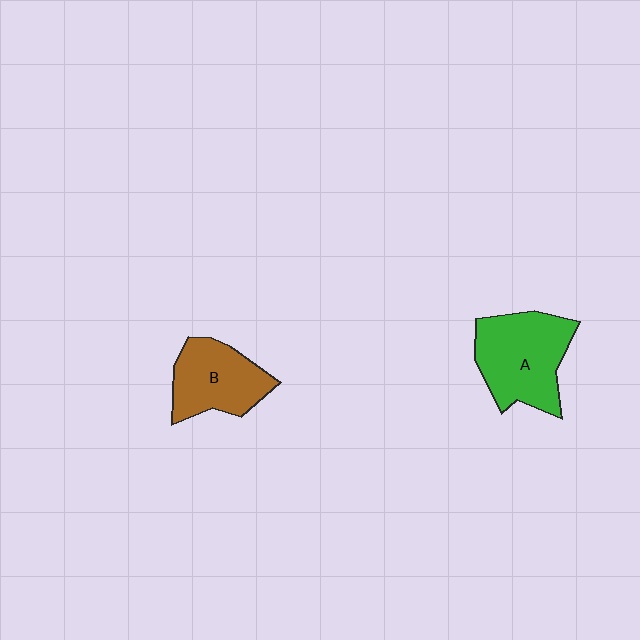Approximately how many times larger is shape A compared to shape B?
Approximately 1.3 times.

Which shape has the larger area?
Shape A (green).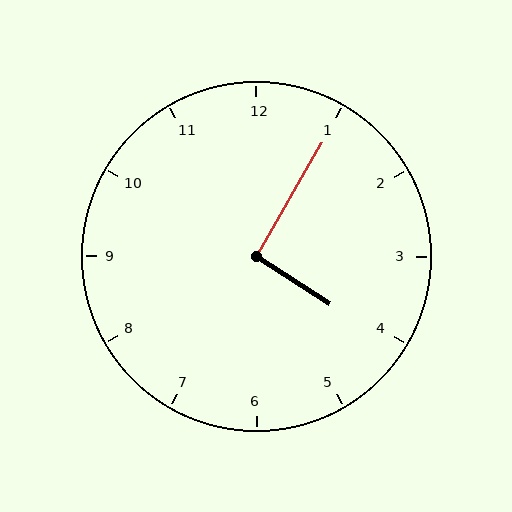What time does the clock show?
4:05.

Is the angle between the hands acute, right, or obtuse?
It is right.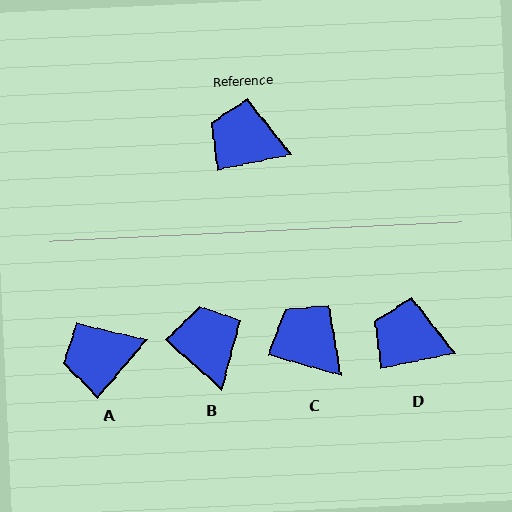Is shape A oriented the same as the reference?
No, it is off by about 38 degrees.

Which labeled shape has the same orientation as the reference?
D.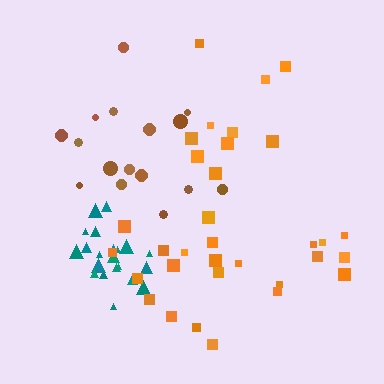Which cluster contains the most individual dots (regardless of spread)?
Orange (33).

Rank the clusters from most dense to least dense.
teal, orange, brown.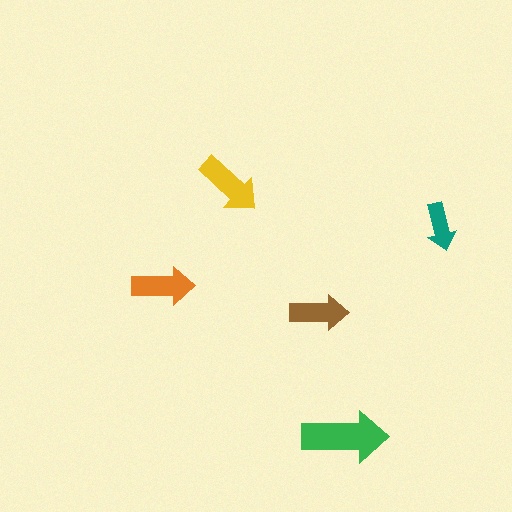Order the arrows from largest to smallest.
the green one, the yellow one, the orange one, the brown one, the teal one.